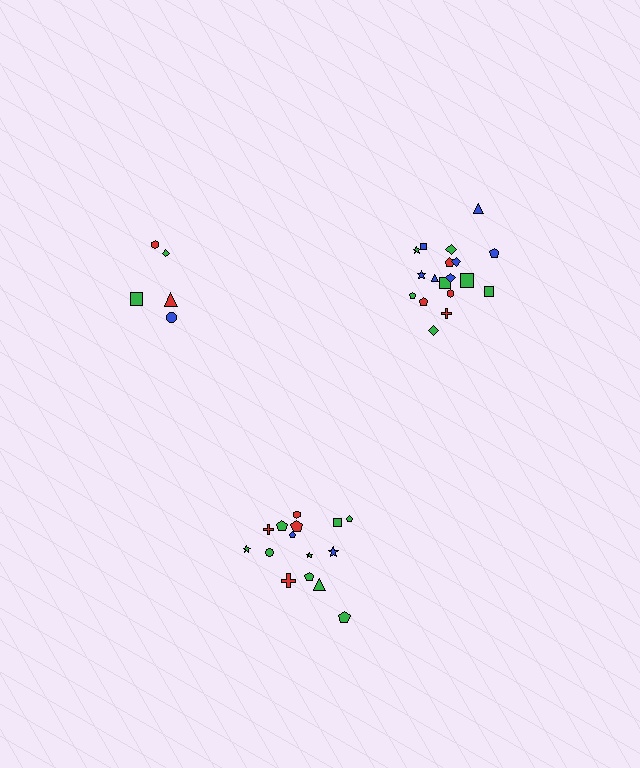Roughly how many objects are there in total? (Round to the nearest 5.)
Roughly 40 objects in total.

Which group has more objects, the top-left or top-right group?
The top-right group.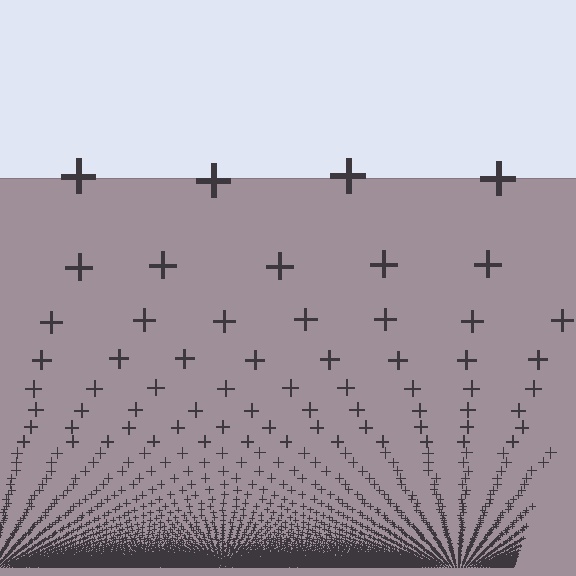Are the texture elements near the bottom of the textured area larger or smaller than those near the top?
Smaller. The gradient is inverted — elements near the bottom are smaller and denser.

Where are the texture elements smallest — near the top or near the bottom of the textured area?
Near the bottom.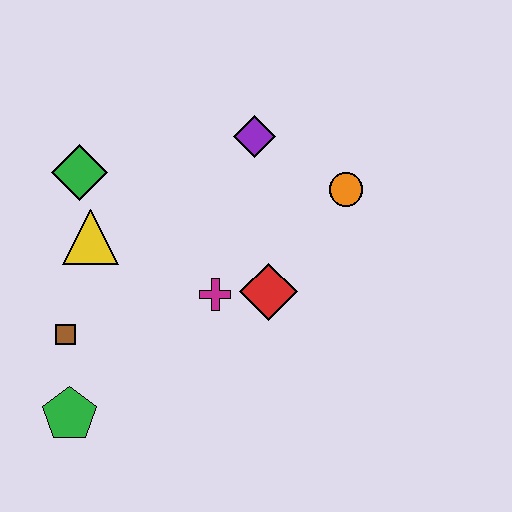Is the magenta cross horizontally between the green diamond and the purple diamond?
Yes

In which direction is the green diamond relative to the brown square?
The green diamond is above the brown square.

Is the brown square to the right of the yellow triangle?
No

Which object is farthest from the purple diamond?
The green pentagon is farthest from the purple diamond.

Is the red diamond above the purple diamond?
No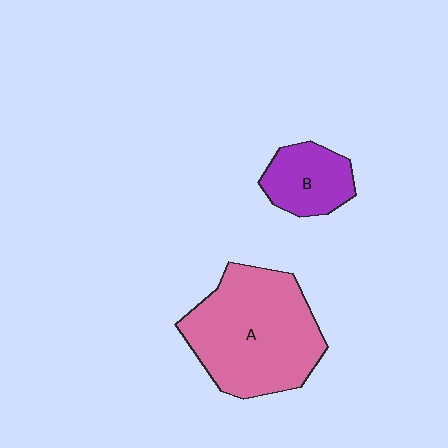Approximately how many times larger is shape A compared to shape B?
Approximately 2.6 times.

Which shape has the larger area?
Shape A (pink).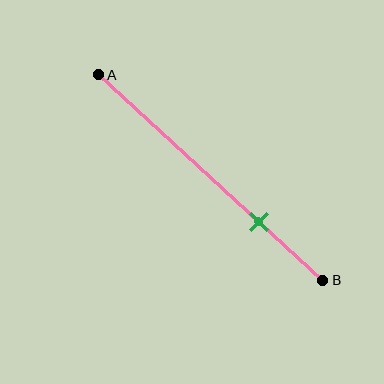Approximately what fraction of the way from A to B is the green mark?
The green mark is approximately 70% of the way from A to B.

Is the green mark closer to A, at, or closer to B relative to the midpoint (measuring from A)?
The green mark is closer to point B than the midpoint of segment AB.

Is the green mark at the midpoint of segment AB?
No, the mark is at about 70% from A, not at the 50% midpoint.